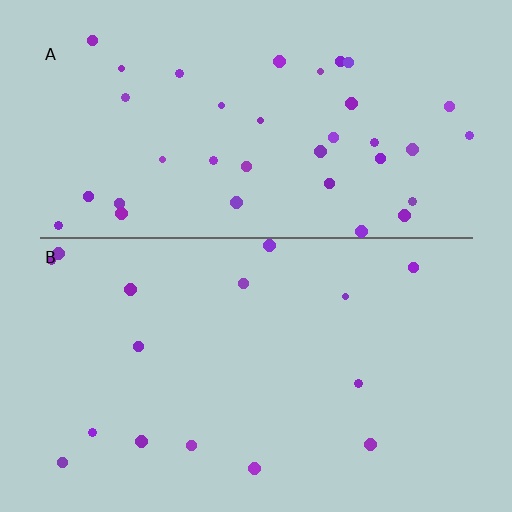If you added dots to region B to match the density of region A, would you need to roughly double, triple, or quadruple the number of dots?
Approximately double.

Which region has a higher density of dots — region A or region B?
A (the top).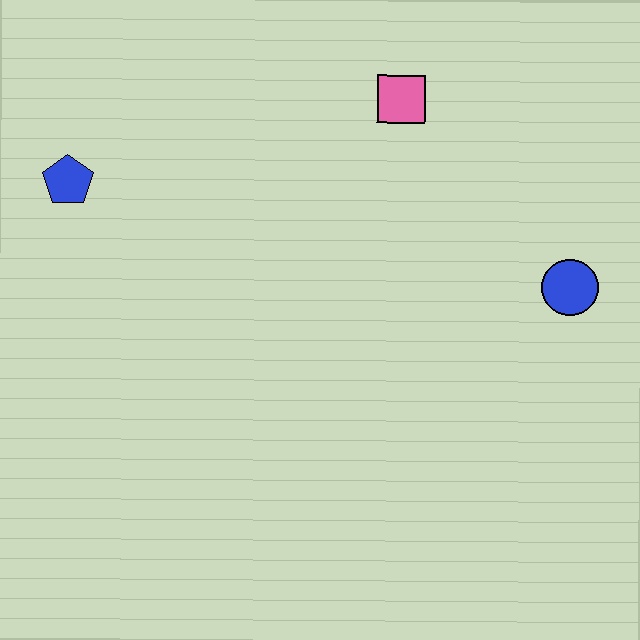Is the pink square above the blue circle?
Yes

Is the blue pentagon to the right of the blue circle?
No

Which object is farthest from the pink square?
The blue pentagon is farthest from the pink square.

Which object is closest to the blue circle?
The pink square is closest to the blue circle.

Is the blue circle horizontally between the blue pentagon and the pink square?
No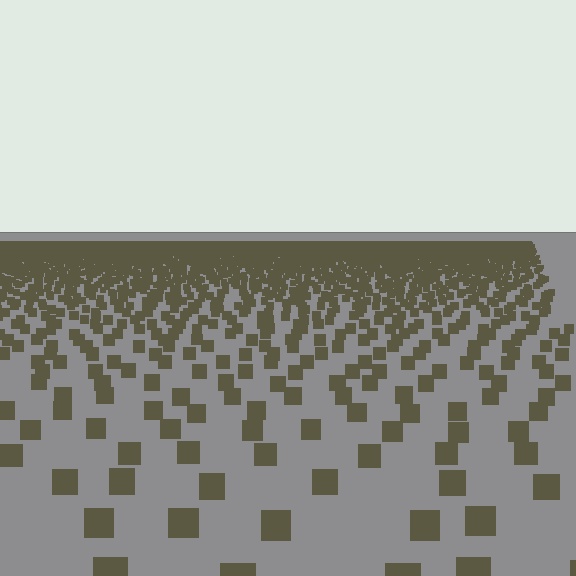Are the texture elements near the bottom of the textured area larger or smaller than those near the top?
Larger. Near the bottom, elements are closer to the viewer and appear at a bigger on-screen size.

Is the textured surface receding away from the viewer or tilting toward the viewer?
The surface is receding away from the viewer. Texture elements get smaller and denser toward the top.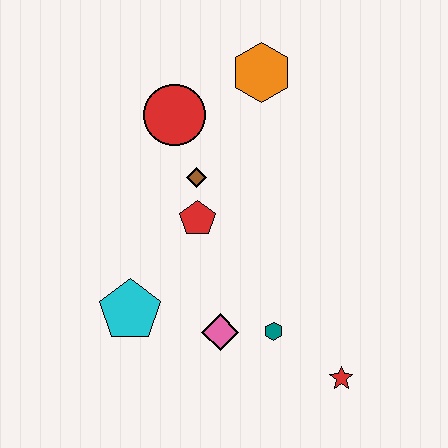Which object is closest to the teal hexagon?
The pink diamond is closest to the teal hexagon.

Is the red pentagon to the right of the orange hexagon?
No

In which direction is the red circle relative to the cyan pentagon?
The red circle is above the cyan pentagon.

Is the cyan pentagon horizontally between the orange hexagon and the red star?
No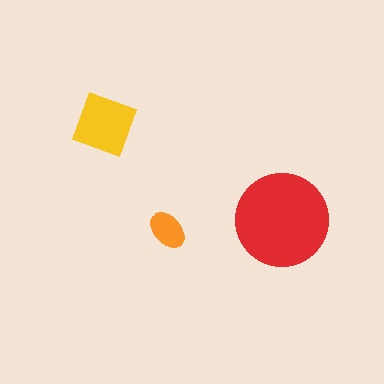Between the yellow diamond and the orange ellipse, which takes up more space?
The yellow diamond.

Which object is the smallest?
The orange ellipse.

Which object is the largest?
The red circle.